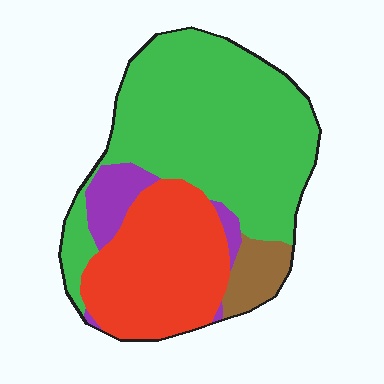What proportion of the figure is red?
Red takes up between a quarter and a half of the figure.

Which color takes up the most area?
Green, at roughly 55%.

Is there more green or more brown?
Green.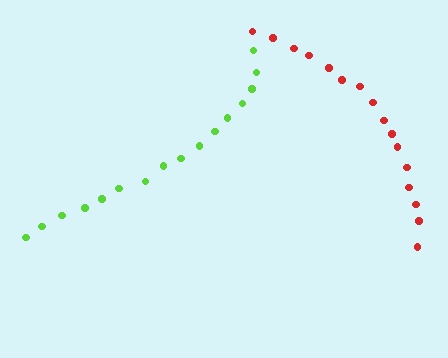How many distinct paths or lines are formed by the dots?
There are 2 distinct paths.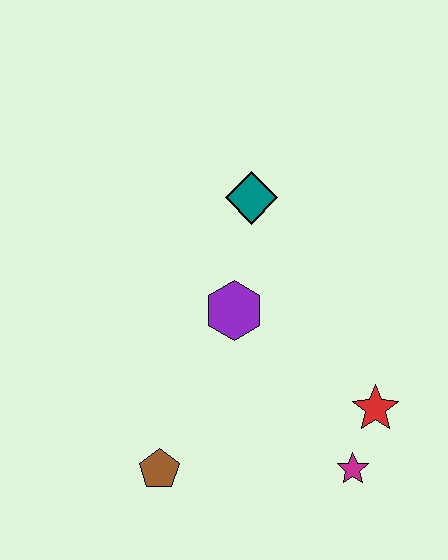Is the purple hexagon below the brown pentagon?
No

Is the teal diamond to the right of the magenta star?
No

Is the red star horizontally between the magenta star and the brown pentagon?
No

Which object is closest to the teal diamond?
The purple hexagon is closest to the teal diamond.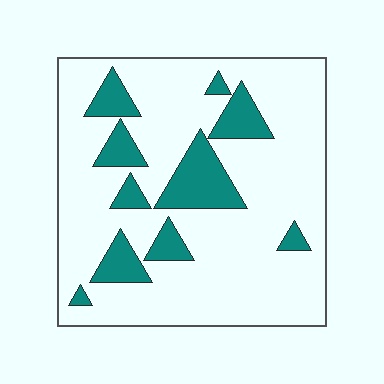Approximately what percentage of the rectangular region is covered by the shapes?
Approximately 20%.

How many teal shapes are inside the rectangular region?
10.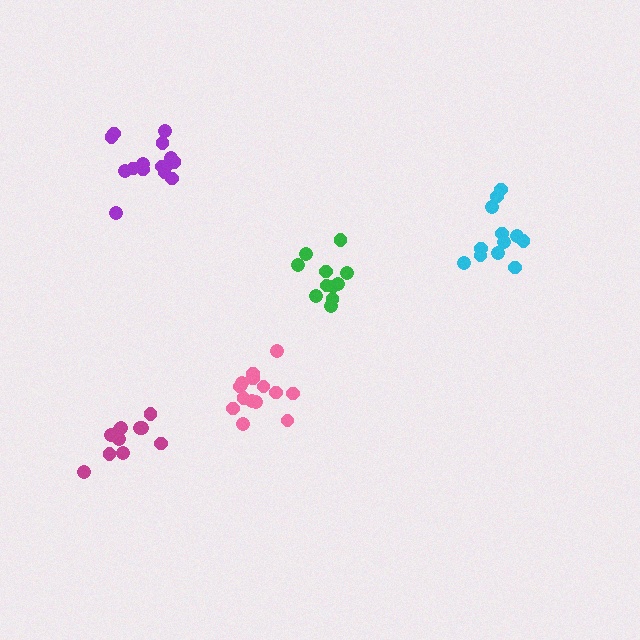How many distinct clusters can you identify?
There are 5 distinct clusters.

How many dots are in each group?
Group 1: 15 dots, Group 2: 11 dots, Group 3: 11 dots, Group 4: 12 dots, Group 5: 14 dots (63 total).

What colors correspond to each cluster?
The clusters are colored: purple, magenta, green, cyan, pink.